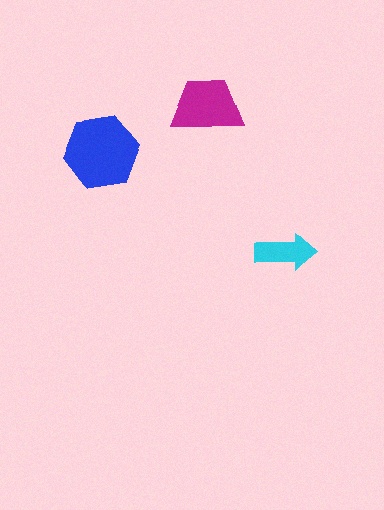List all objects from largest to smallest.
The blue hexagon, the magenta trapezoid, the cyan arrow.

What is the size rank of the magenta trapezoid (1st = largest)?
2nd.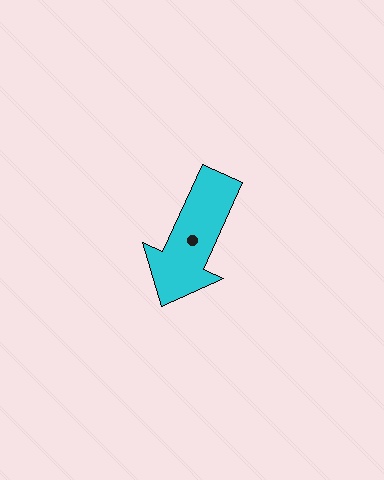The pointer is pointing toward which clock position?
Roughly 7 o'clock.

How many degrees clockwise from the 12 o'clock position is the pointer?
Approximately 204 degrees.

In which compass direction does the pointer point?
Southwest.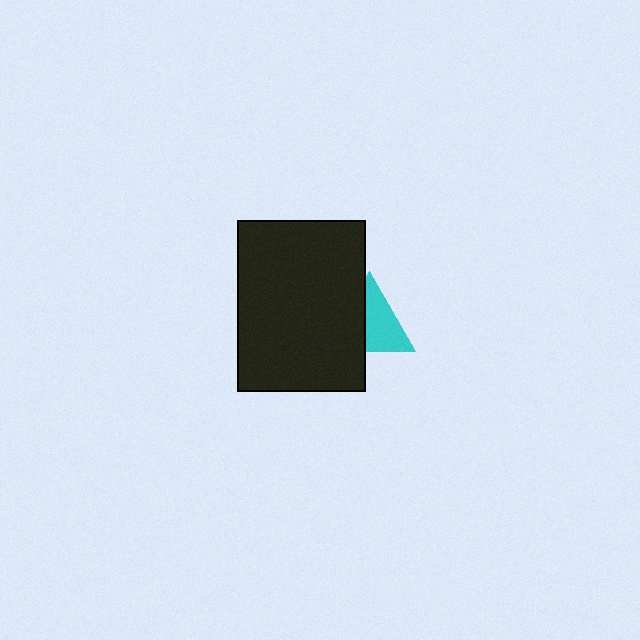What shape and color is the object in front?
The object in front is a black rectangle.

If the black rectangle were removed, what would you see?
You would see the complete cyan triangle.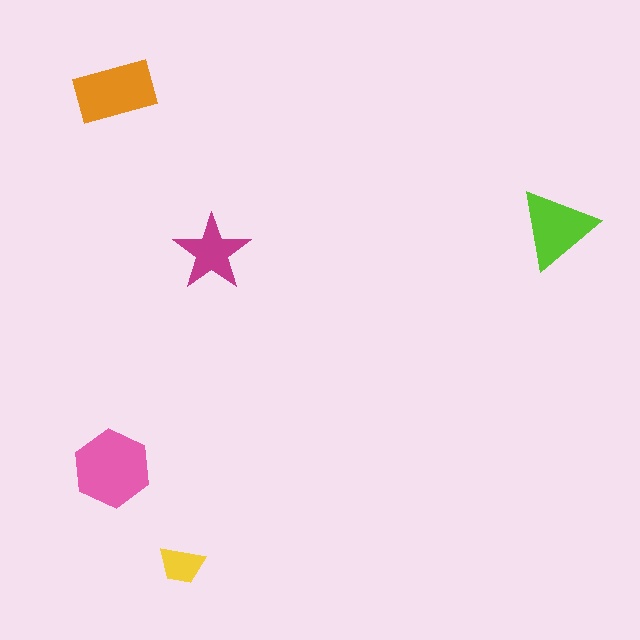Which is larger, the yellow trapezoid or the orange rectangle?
The orange rectangle.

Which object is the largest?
The pink hexagon.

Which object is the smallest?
The yellow trapezoid.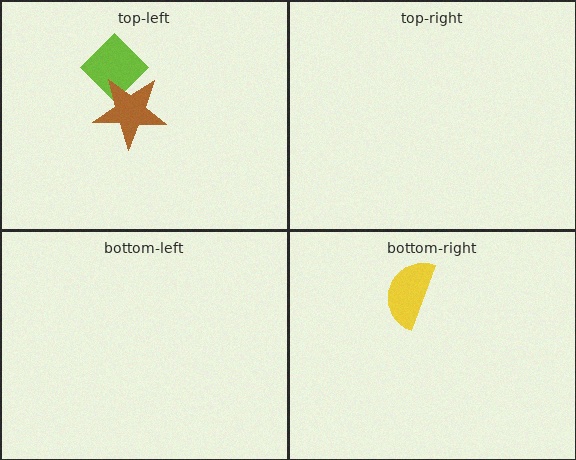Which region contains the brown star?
The top-left region.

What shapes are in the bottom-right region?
The yellow semicircle.